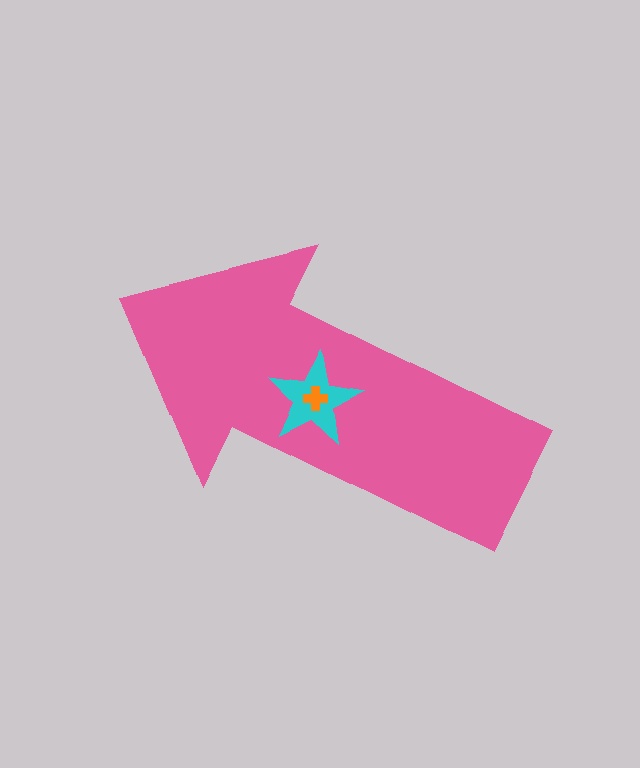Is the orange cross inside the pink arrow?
Yes.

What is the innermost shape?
The orange cross.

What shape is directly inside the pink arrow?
The cyan star.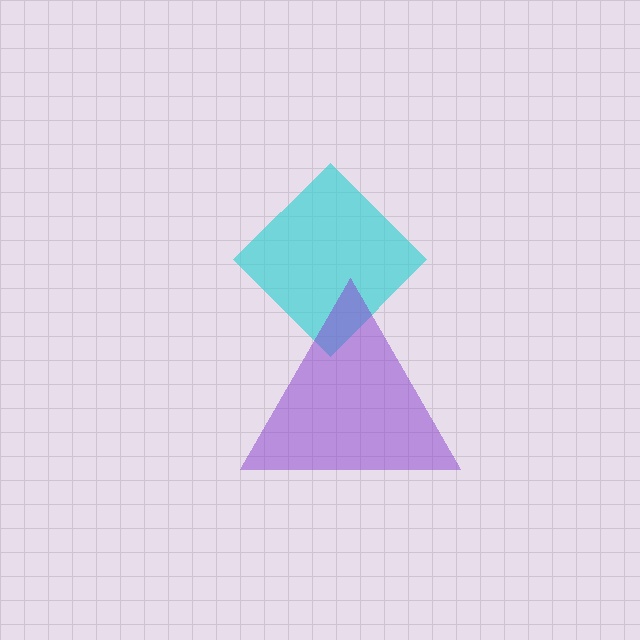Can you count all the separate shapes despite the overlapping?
Yes, there are 2 separate shapes.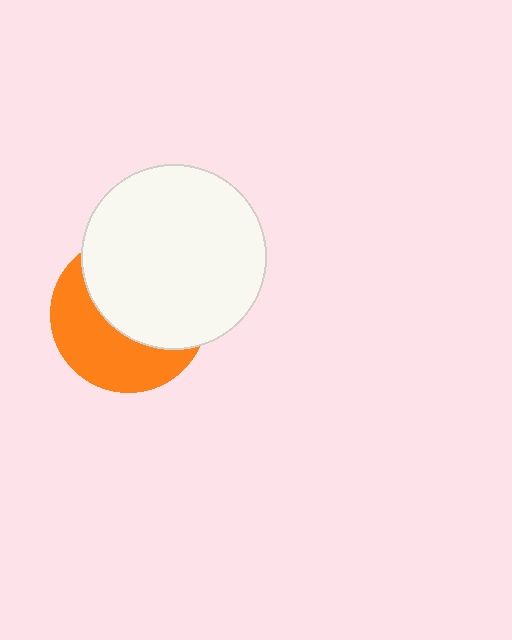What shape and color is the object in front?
The object in front is a white circle.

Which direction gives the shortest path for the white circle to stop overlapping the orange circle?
Moving toward the upper-right gives the shortest separation.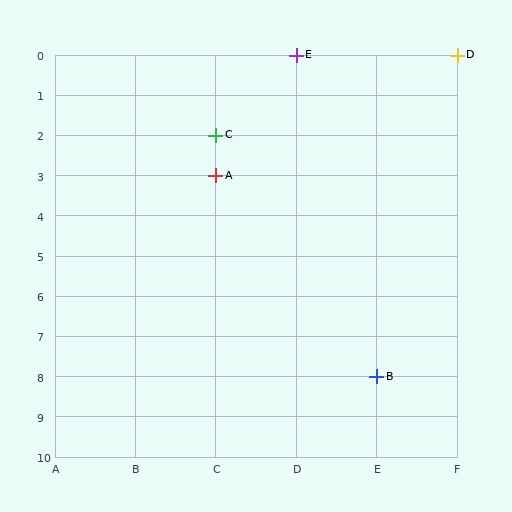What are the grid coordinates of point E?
Point E is at grid coordinates (D, 0).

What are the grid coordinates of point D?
Point D is at grid coordinates (F, 0).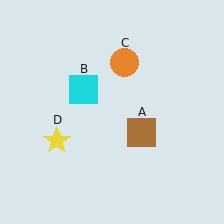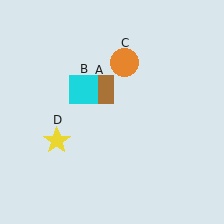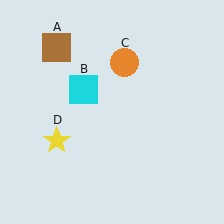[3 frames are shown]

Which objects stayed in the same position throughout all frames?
Cyan square (object B) and orange circle (object C) and yellow star (object D) remained stationary.